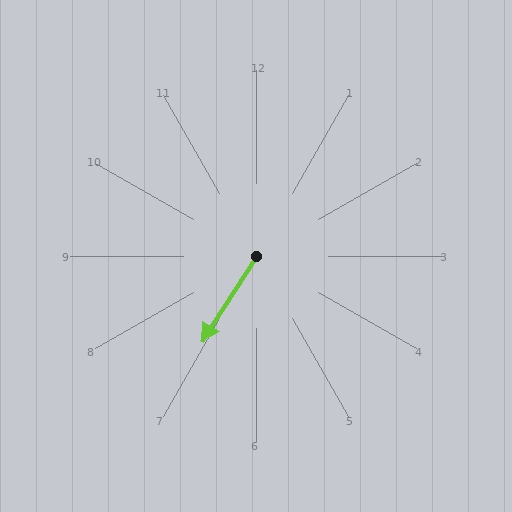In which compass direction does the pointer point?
Southwest.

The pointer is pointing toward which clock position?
Roughly 7 o'clock.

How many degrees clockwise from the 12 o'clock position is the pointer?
Approximately 213 degrees.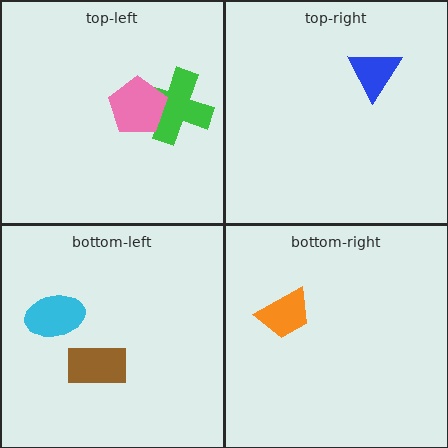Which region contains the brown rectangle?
The bottom-left region.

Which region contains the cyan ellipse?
The bottom-left region.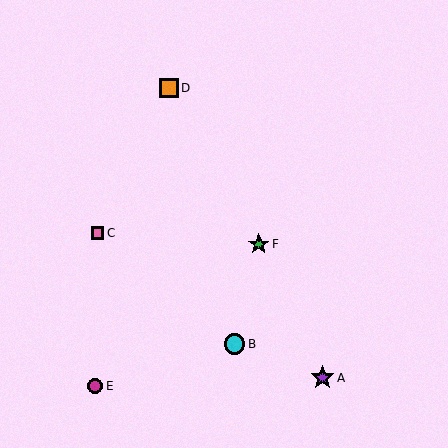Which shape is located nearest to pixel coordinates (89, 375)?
The magenta circle (labeled E) at (95, 386) is nearest to that location.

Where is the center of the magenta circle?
The center of the magenta circle is at (95, 386).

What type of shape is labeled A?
Shape A is a purple star.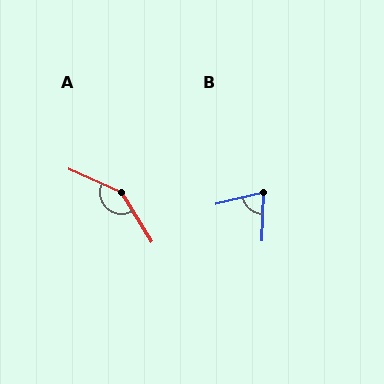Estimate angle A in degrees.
Approximately 146 degrees.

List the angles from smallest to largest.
B (74°), A (146°).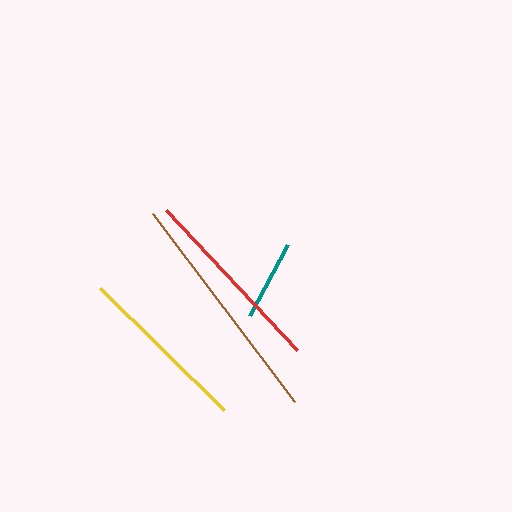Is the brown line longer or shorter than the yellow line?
The brown line is longer than the yellow line.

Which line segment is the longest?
The brown line is the longest at approximately 236 pixels.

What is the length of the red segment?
The red segment is approximately 192 pixels long.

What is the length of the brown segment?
The brown segment is approximately 236 pixels long.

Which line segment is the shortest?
The teal line is the shortest at approximately 80 pixels.